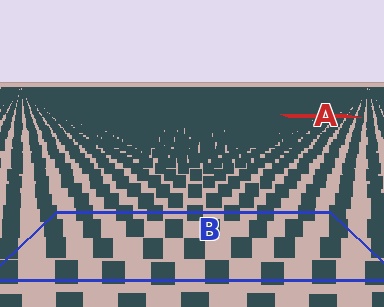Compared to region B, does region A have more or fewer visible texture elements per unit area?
Region A has more texture elements per unit area — they are packed more densely because it is farther away.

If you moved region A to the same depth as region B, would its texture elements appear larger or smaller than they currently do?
They would appear larger. At a closer depth, the same texture elements are projected at a bigger on-screen size.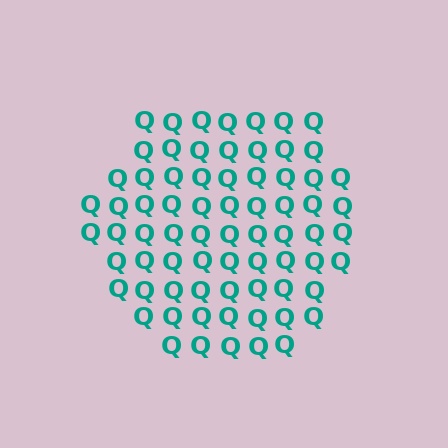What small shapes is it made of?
It is made of small letter Q's.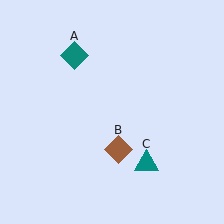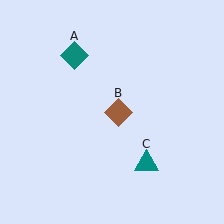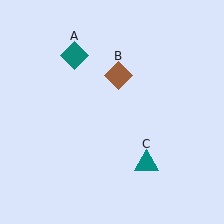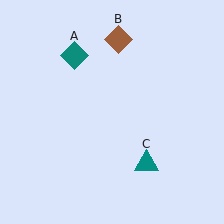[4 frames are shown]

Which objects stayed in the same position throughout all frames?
Teal diamond (object A) and teal triangle (object C) remained stationary.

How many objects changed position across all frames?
1 object changed position: brown diamond (object B).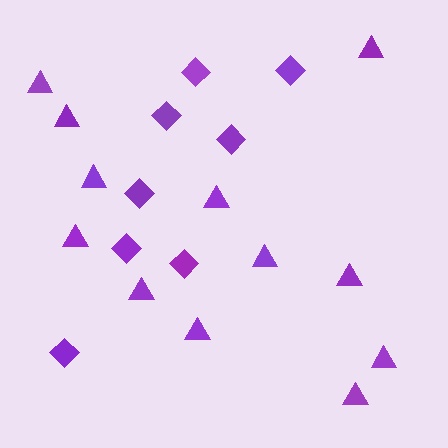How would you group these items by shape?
There are 2 groups: one group of diamonds (8) and one group of triangles (12).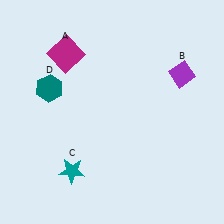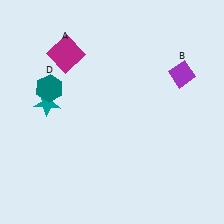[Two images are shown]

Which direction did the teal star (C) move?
The teal star (C) moved up.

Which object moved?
The teal star (C) moved up.